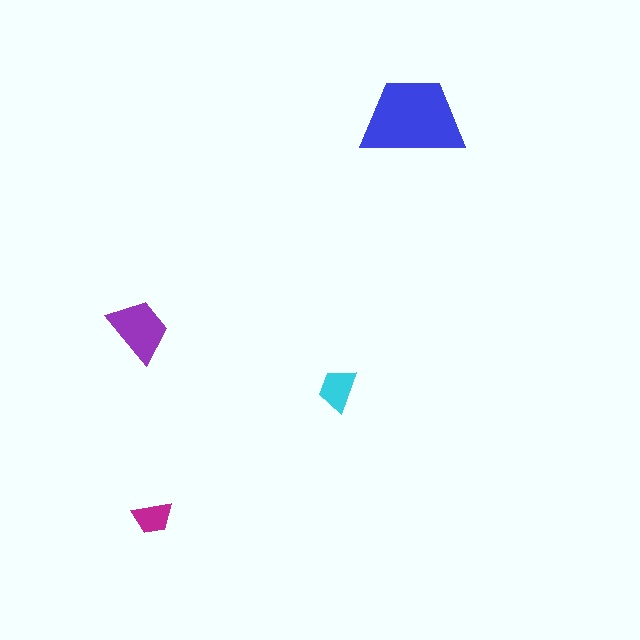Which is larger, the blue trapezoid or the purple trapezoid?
The blue one.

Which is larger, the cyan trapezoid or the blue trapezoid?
The blue one.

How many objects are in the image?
There are 4 objects in the image.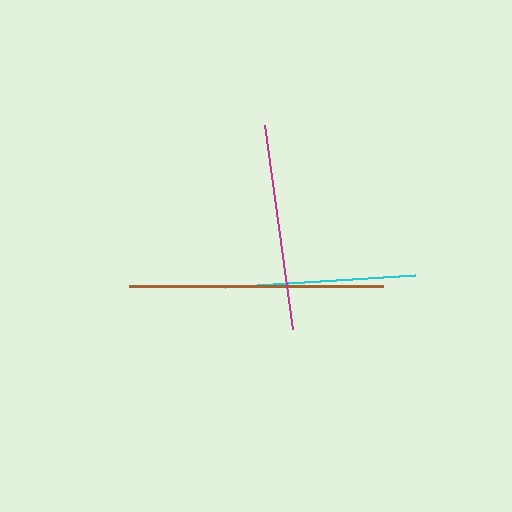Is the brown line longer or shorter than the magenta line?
The brown line is longer than the magenta line.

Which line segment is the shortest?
The cyan line is the shortest at approximately 190 pixels.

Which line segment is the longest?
The brown line is the longest at approximately 254 pixels.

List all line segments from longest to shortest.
From longest to shortest: brown, magenta, cyan.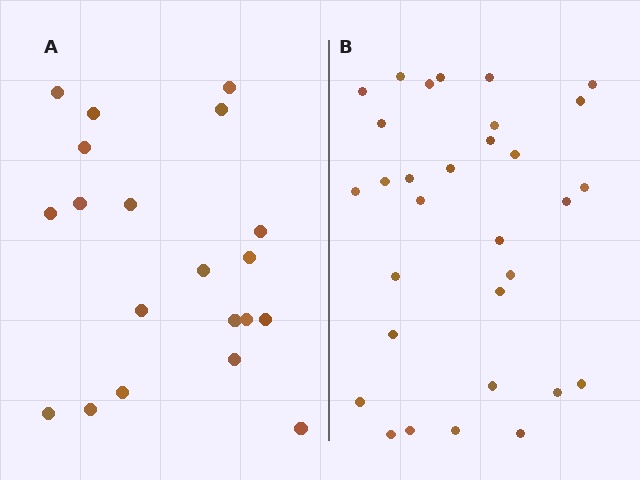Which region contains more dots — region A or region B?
Region B (the right region) has more dots.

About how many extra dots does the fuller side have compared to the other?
Region B has roughly 12 or so more dots than region A.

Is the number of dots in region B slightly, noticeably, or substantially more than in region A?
Region B has substantially more. The ratio is roughly 1.6 to 1.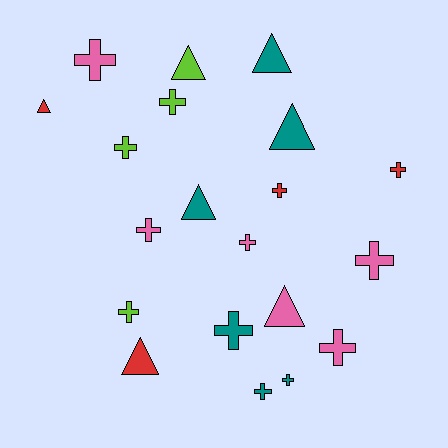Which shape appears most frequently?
Cross, with 13 objects.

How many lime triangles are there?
There is 1 lime triangle.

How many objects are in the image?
There are 20 objects.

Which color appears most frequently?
Pink, with 6 objects.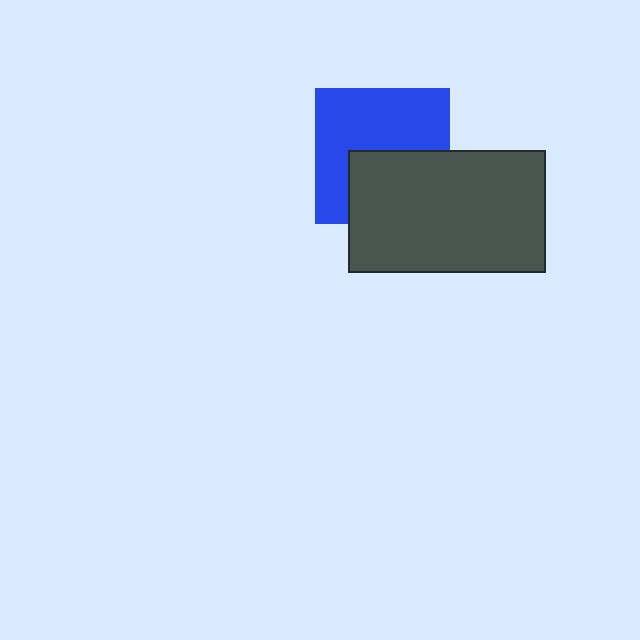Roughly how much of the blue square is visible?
About half of it is visible (roughly 59%).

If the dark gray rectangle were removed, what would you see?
You would see the complete blue square.